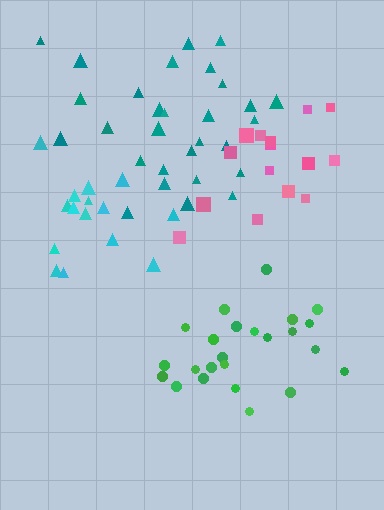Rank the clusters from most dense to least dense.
cyan, teal, green, pink.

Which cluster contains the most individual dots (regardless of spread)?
Teal (29).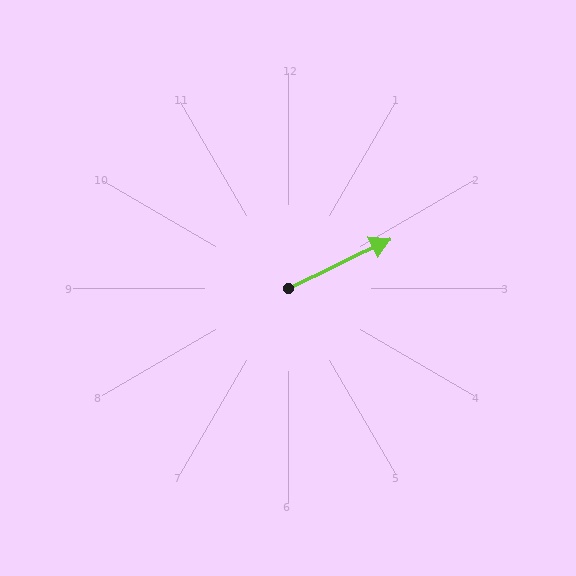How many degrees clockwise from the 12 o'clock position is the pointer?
Approximately 64 degrees.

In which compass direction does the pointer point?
Northeast.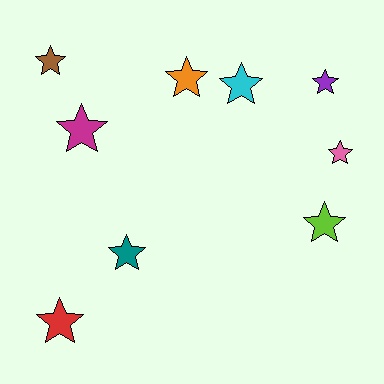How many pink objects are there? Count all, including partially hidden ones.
There is 1 pink object.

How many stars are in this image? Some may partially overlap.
There are 9 stars.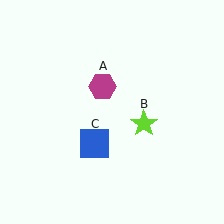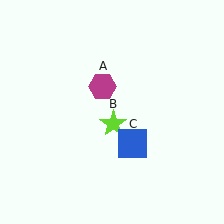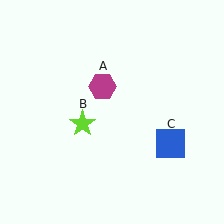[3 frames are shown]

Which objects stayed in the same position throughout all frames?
Magenta hexagon (object A) remained stationary.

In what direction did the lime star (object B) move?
The lime star (object B) moved left.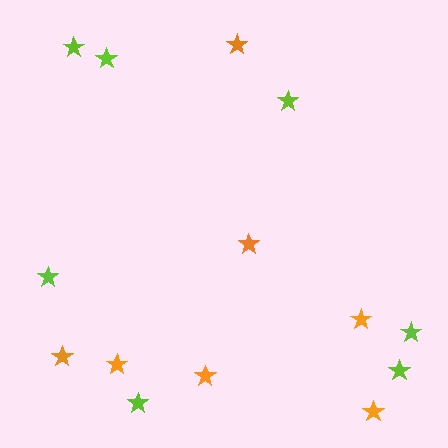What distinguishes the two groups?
There are 2 groups: one group of orange stars (7) and one group of lime stars (7).